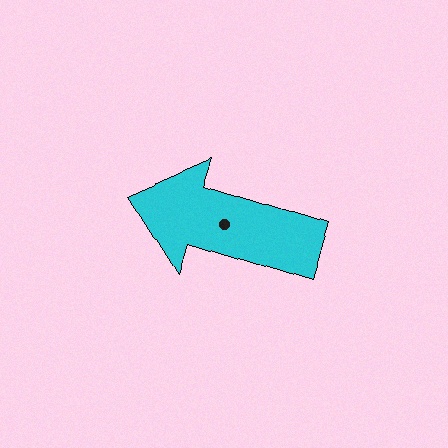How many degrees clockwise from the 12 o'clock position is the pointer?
Approximately 287 degrees.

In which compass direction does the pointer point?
West.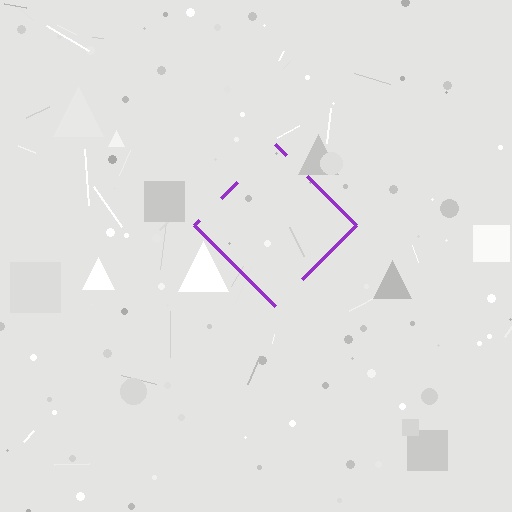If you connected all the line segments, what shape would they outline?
They would outline a diamond.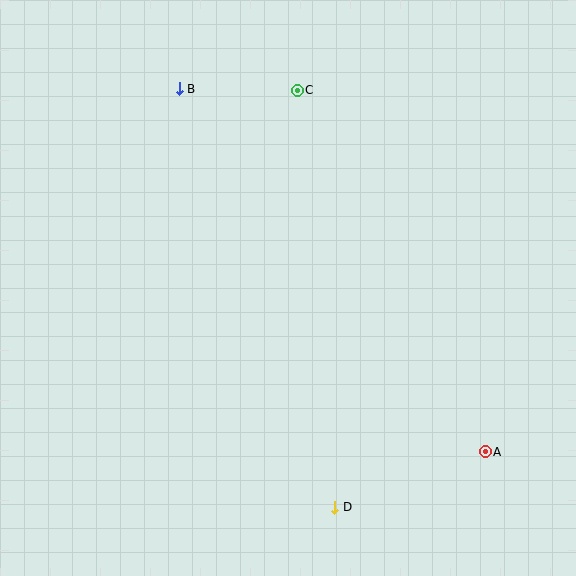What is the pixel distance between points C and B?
The distance between C and B is 118 pixels.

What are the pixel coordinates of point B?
Point B is at (179, 89).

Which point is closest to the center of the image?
Point C at (297, 90) is closest to the center.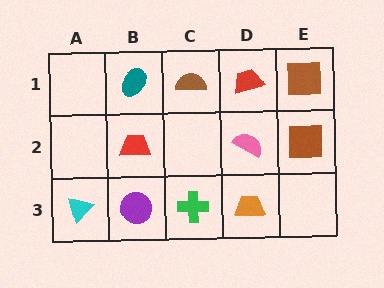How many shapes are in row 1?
4 shapes.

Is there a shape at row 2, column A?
No, that cell is empty.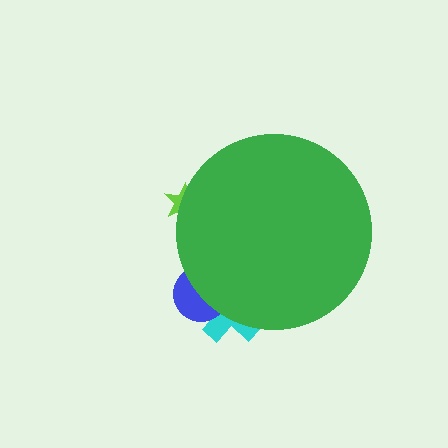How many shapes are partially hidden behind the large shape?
3 shapes are partially hidden.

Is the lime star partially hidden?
Yes, the lime star is partially hidden behind the green circle.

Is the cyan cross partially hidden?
Yes, the cyan cross is partially hidden behind the green circle.